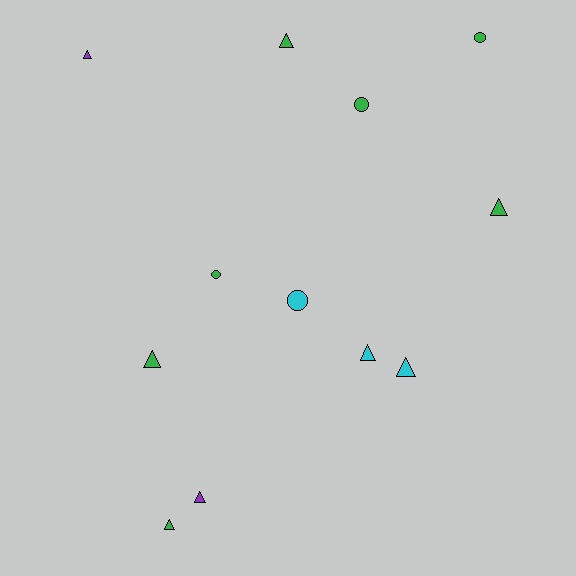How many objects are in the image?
There are 12 objects.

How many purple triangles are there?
There are 2 purple triangles.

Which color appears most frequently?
Green, with 7 objects.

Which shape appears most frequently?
Triangle, with 8 objects.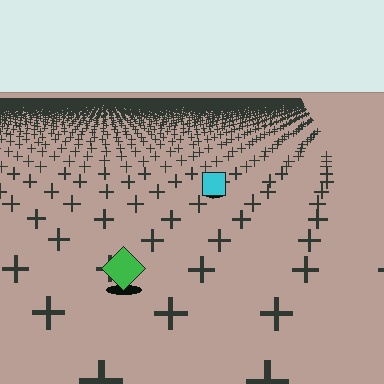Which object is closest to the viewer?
The green diamond is closest. The texture marks near it are larger and more spread out.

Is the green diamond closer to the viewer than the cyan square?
Yes. The green diamond is closer — you can tell from the texture gradient: the ground texture is coarser near it.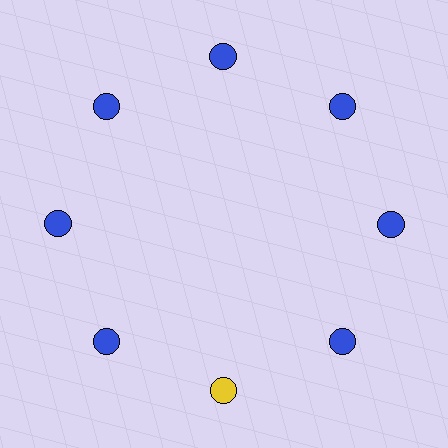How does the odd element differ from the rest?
It has a different color: yellow instead of blue.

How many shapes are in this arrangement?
There are 8 shapes arranged in a ring pattern.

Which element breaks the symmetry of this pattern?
The yellow circle at roughly the 6 o'clock position breaks the symmetry. All other shapes are blue circles.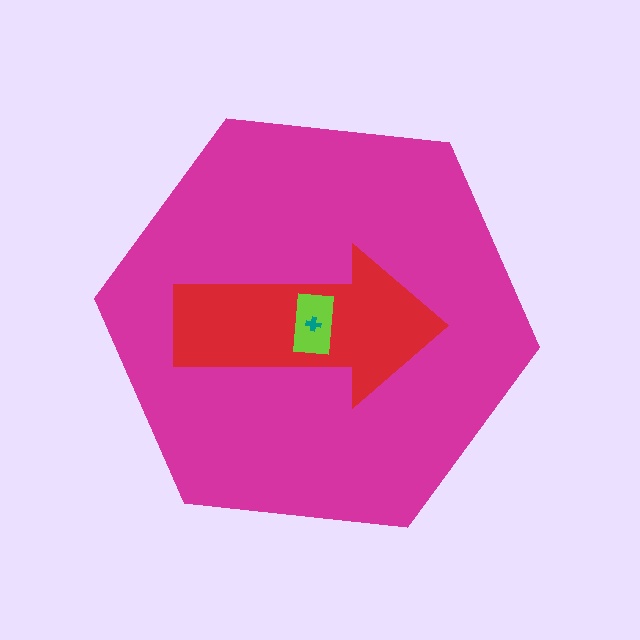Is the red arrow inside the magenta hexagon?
Yes.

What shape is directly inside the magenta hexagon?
The red arrow.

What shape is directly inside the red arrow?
The lime rectangle.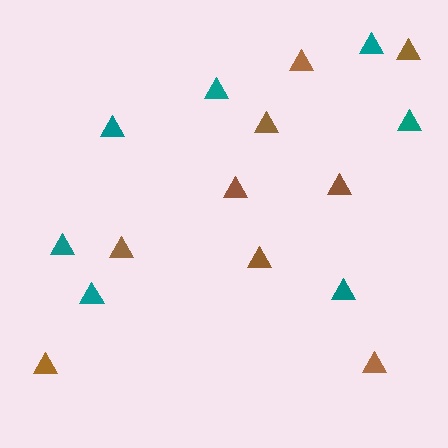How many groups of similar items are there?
There are 2 groups: one group of teal triangles (7) and one group of brown triangles (9).